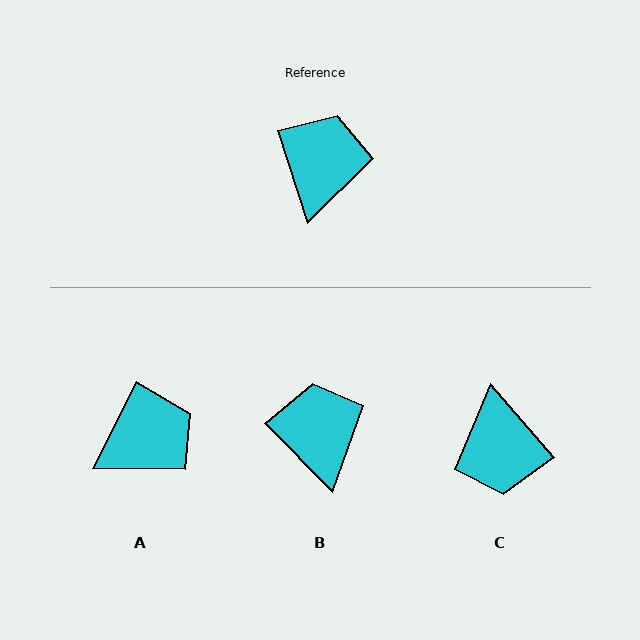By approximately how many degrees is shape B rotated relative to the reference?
Approximately 26 degrees counter-clockwise.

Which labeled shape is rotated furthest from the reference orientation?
C, about 158 degrees away.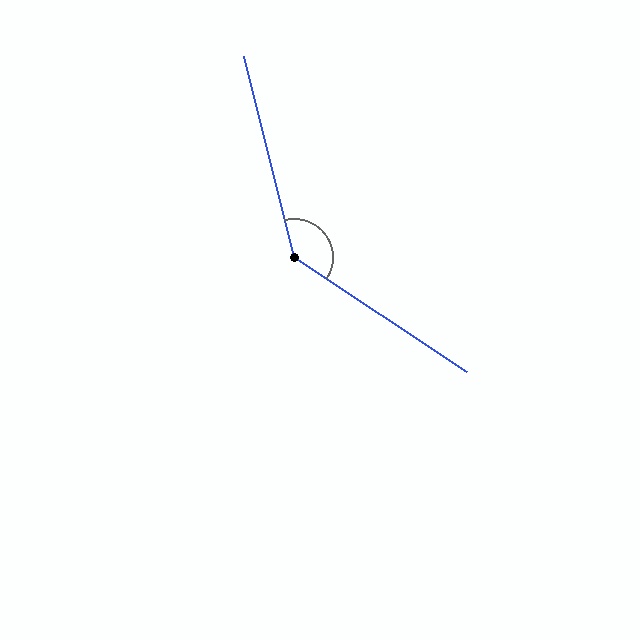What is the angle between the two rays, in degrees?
Approximately 137 degrees.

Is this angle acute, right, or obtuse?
It is obtuse.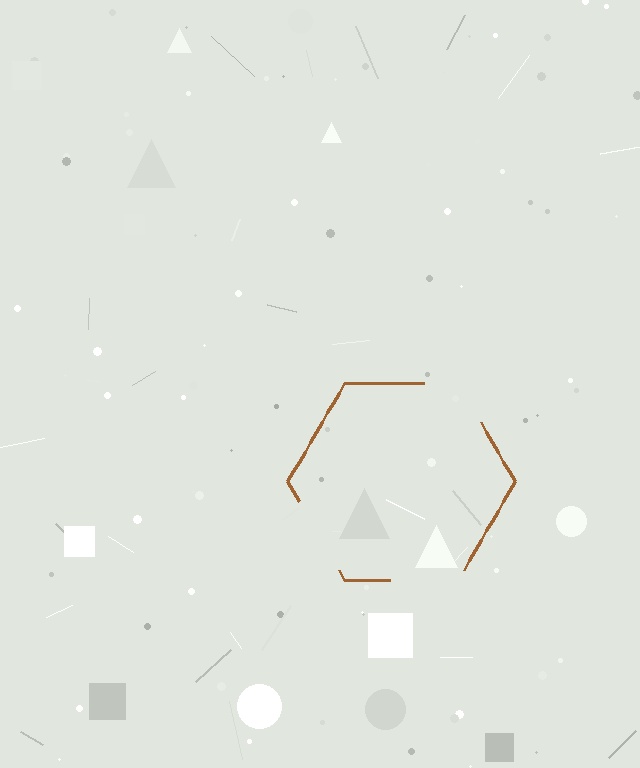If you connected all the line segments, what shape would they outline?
They would outline a hexagon.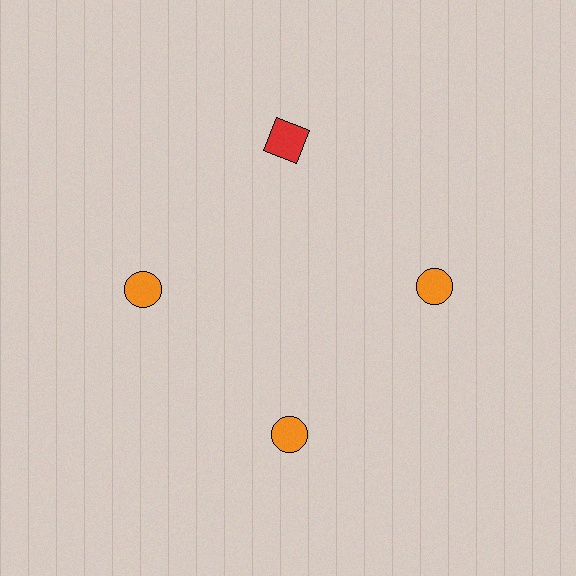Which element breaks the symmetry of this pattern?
The red square at roughly the 12 o'clock position breaks the symmetry. All other shapes are orange circles.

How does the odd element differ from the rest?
It differs in both color (red instead of orange) and shape (square instead of circle).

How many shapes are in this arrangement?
There are 4 shapes arranged in a ring pattern.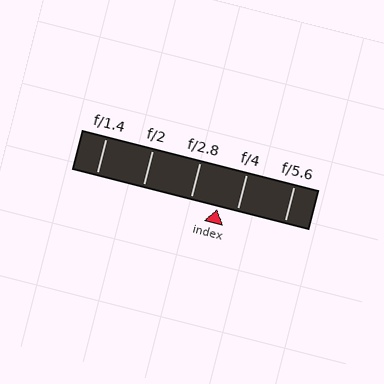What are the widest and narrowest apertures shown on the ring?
The widest aperture shown is f/1.4 and the narrowest is f/5.6.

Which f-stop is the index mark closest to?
The index mark is closest to f/4.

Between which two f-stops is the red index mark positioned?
The index mark is between f/2.8 and f/4.